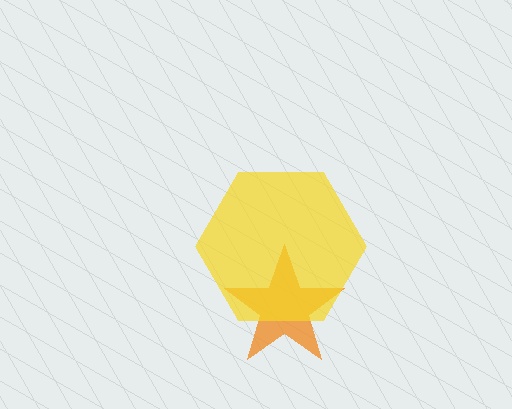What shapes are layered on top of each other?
The layered shapes are: an orange star, a yellow hexagon.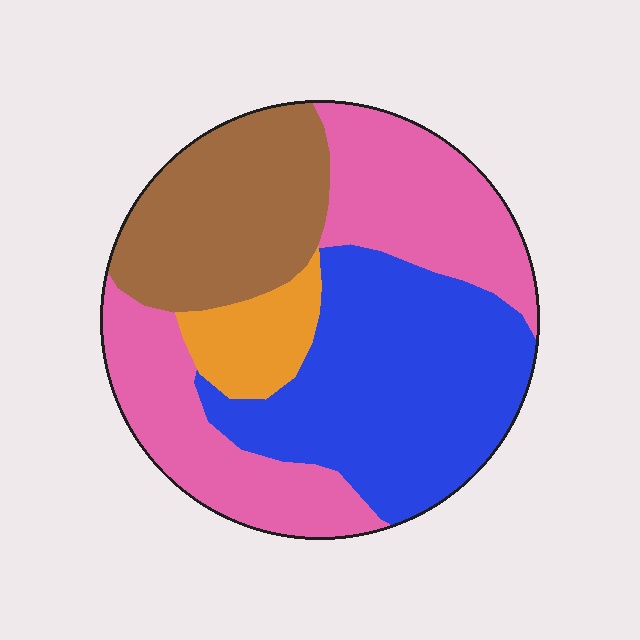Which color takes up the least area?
Orange, at roughly 10%.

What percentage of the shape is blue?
Blue covers about 35% of the shape.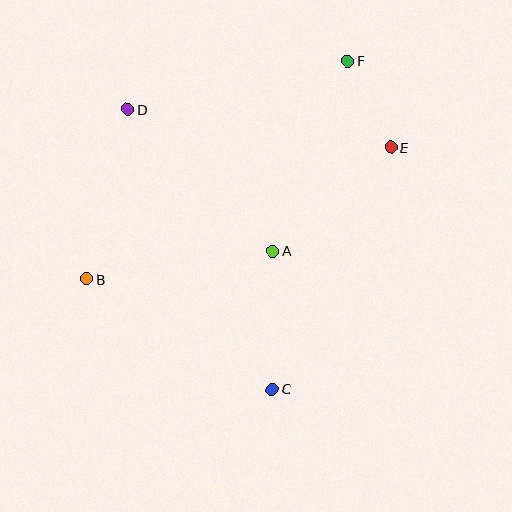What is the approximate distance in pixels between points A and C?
The distance between A and C is approximately 138 pixels.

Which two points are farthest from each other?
Points B and F are farthest from each other.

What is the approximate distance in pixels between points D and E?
The distance between D and E is approximately 265 pixels.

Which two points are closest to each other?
Points E and F are closest to each other.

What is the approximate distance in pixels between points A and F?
The distance between A and F is approximately 204 pixels.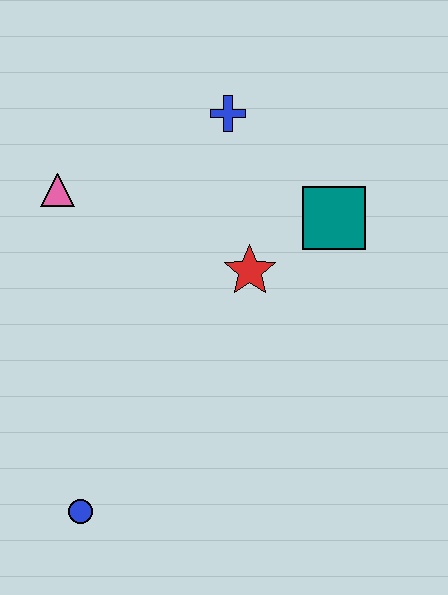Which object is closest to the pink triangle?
The blue cross is closest to the pink triangle.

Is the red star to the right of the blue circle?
Yes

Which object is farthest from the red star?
The blue circle is farthest from the red star.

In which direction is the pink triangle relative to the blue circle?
The pink triangle is above the blue circle.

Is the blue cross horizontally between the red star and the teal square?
No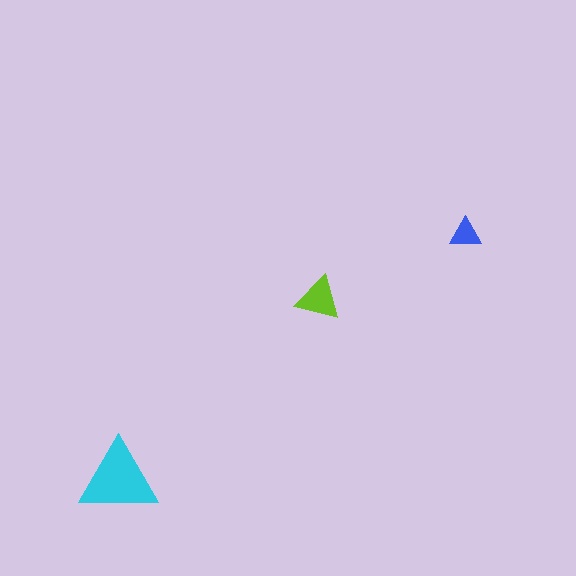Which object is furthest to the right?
The blue triangle is rightmost.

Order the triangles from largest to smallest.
the cyan one, the lime one, the blue one.